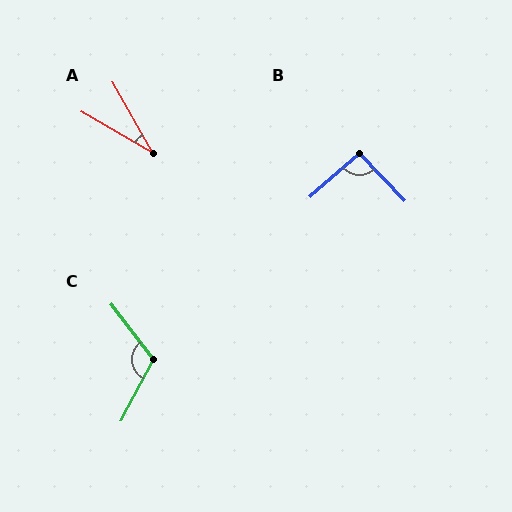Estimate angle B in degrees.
Approximately 93 degrees.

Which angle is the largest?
C, at approximately 115 degrees.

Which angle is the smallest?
A, at approximately 30 degrees.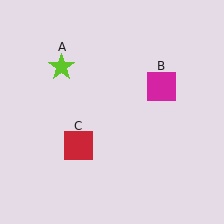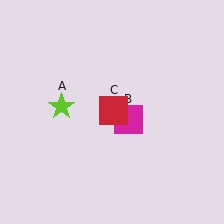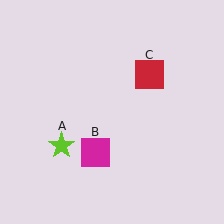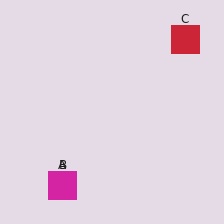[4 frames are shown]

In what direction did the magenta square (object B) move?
The magenta square (object B) moved down and to the left.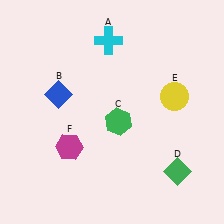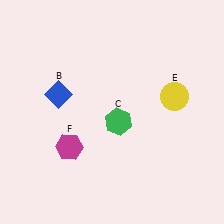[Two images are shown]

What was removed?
The cyan cross (A), the green diamond (D) were removed in Image 2.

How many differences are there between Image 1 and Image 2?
There are 2 differences between the two images.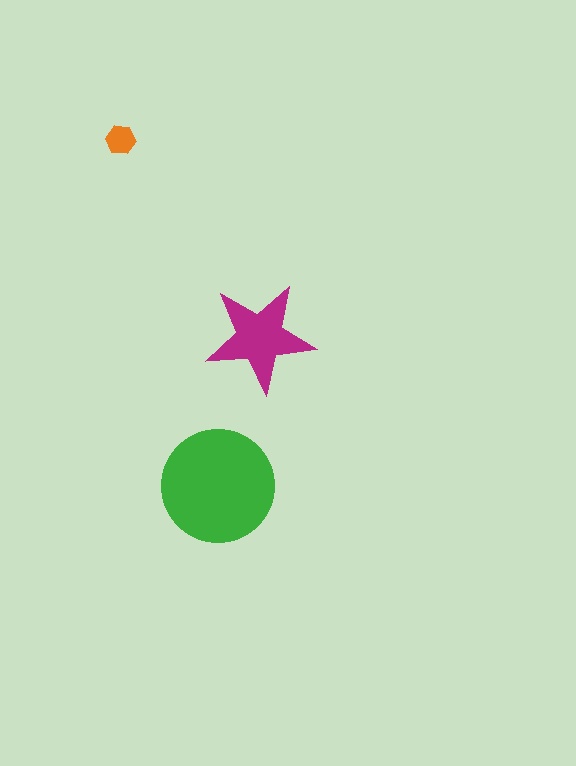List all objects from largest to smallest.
The green circle, the magenta star, the orange hexagon.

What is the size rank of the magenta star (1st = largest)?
2nd.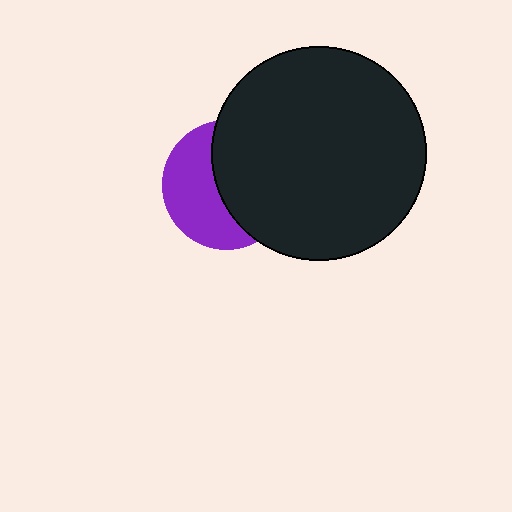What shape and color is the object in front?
The object in front is a black circle.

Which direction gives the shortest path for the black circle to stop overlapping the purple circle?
Moving right gives the shortest separation.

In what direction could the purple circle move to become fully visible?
The purple circle could move left. That would shift it out from behind the black circle entirely.